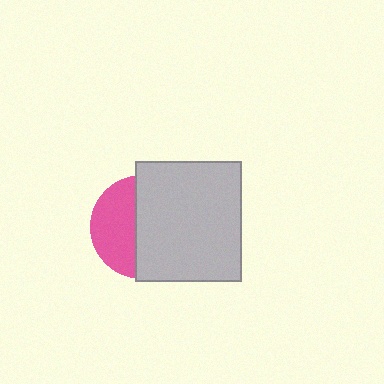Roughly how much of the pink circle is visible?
A small part of it is visible (roughly 42%).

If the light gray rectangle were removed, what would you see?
You would see the complete pink circle.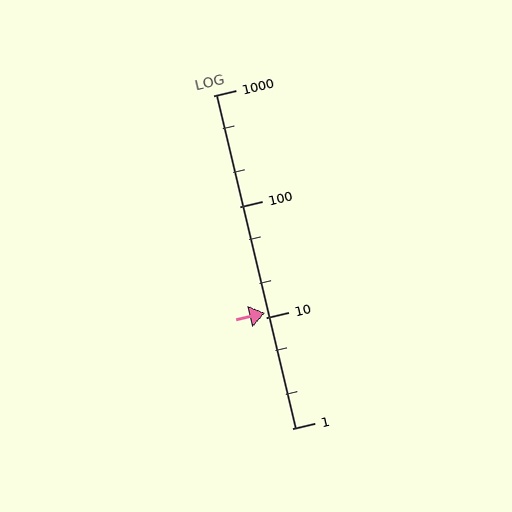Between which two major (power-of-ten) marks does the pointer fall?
The pointer is between 10 and 100.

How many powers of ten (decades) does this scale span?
The scale spans 3 decades, from 1 to 1000.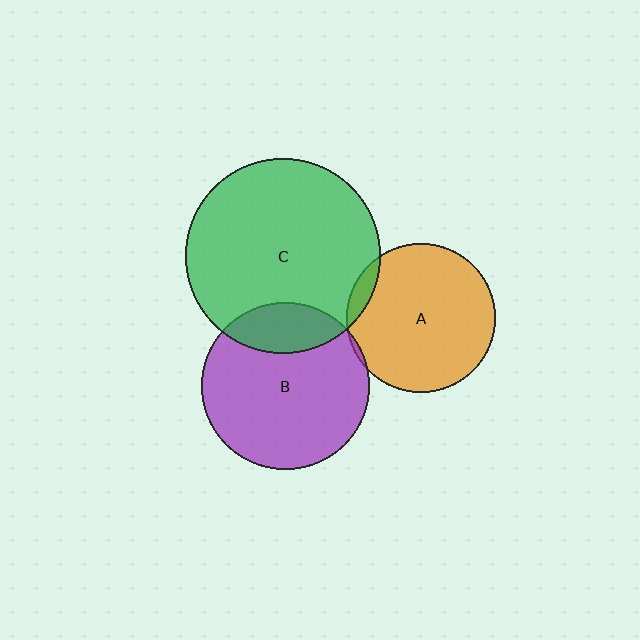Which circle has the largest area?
Circle C (green).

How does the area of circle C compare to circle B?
Approximately 1.3 times.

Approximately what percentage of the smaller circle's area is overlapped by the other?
Approximately 5%.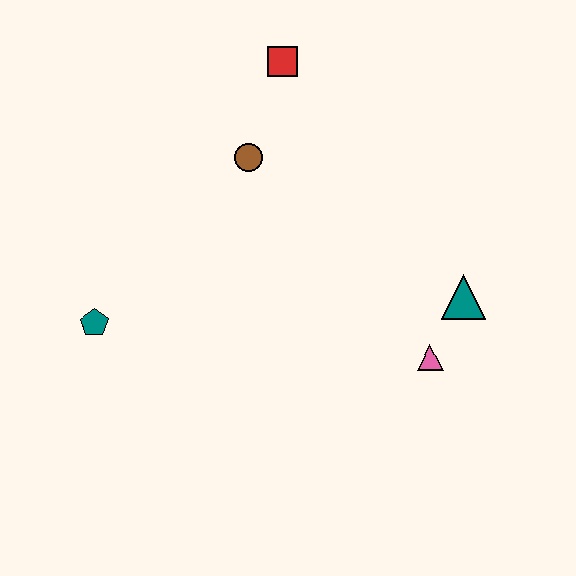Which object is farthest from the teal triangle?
The teal pentagon is farthest from the teal triangle.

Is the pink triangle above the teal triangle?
No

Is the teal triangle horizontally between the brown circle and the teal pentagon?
No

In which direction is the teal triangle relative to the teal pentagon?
The teal triangle is to the right of the teal pentagon.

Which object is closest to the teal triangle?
The pink triangle is closest to the teal triangle.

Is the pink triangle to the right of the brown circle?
Yes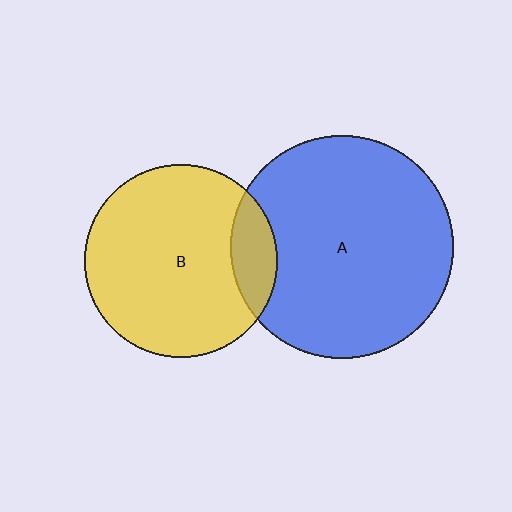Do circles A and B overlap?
Yes.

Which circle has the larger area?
Circle A (blue).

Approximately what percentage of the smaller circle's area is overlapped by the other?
Approximately 15%.